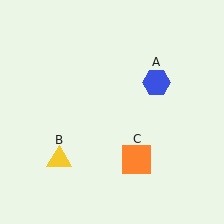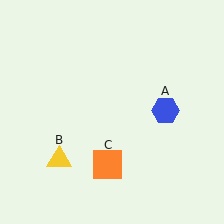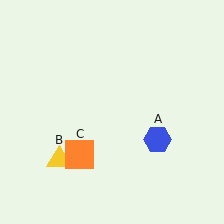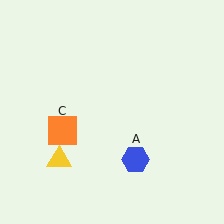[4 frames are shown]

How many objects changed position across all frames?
2 objects changed position: blue hexagon (object A), orange square (object C).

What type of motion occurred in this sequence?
The blue hexagon (object A), orange square (object C) rotated clockwise around the center of the scene.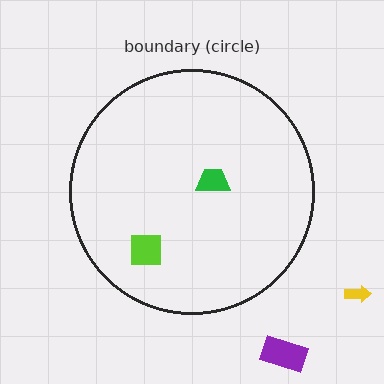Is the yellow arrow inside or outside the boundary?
Outside.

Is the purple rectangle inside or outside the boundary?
Outside.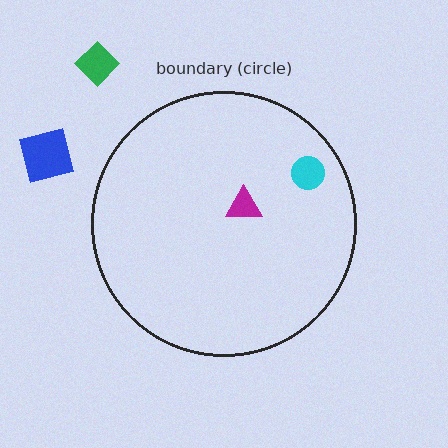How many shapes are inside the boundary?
2 inside, 2 outside.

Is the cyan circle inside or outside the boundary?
Inside.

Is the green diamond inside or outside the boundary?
Outside.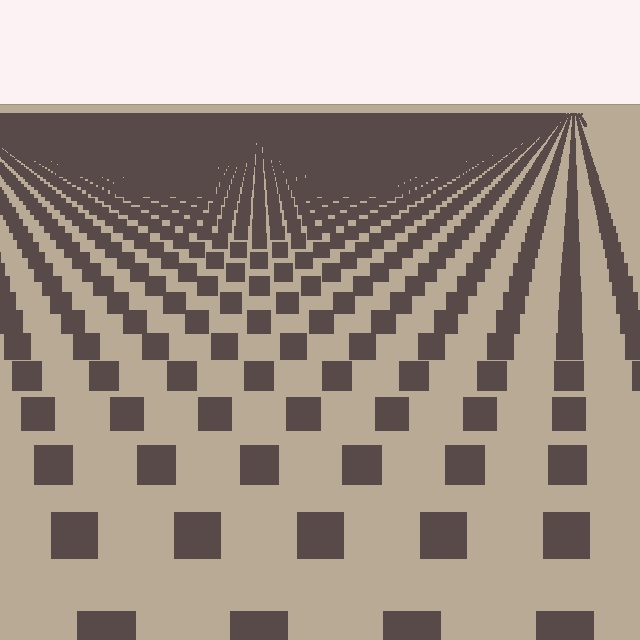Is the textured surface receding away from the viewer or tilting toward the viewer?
The surface is receding away from the viewer. Texture elements get smaller and denser toward the top.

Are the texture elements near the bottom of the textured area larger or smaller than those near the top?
Larger. Near the bottom, elements are closer to the viewer and appear at a bigger on-screen size.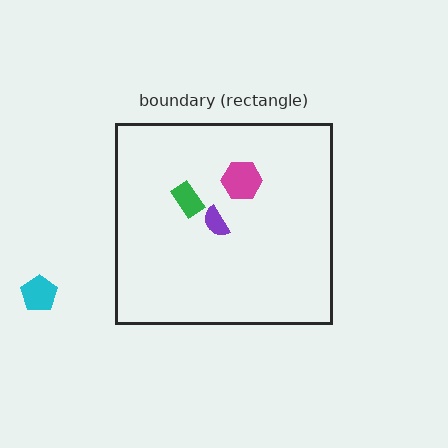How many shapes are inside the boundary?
3 inside, 1 outside.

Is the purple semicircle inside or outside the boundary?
Inside.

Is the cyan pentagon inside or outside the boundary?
Outside.